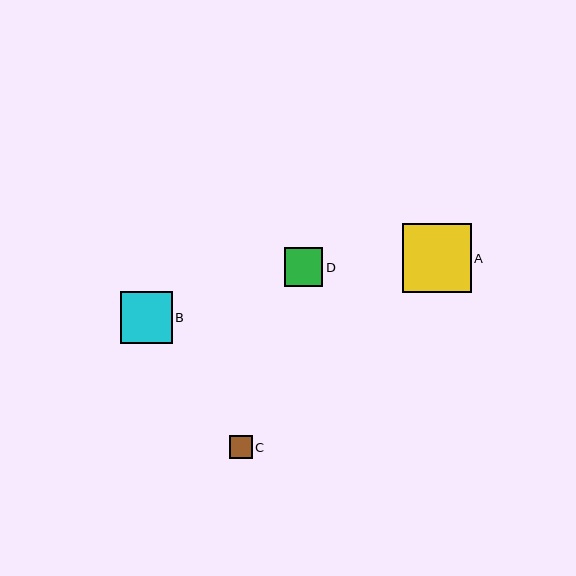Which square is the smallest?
Square C is the smallest with a size of approximately 22 pixels.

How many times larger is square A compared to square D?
Square A is approximately 1.8 times the size of square D.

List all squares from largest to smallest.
From largest to smallest: A, B, D, C.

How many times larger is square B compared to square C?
Square B is approximately 2.3 times the size of square C.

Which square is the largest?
Square A is the largest with a size of approximately 69 pixels.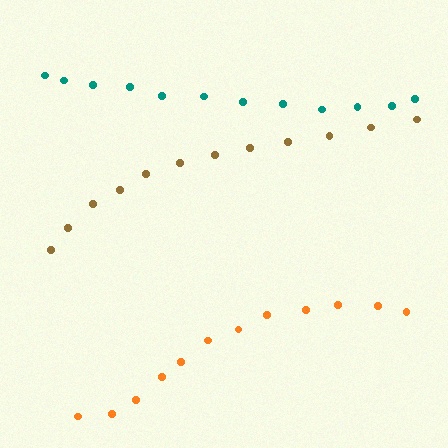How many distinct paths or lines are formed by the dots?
There are 3 distinct paths.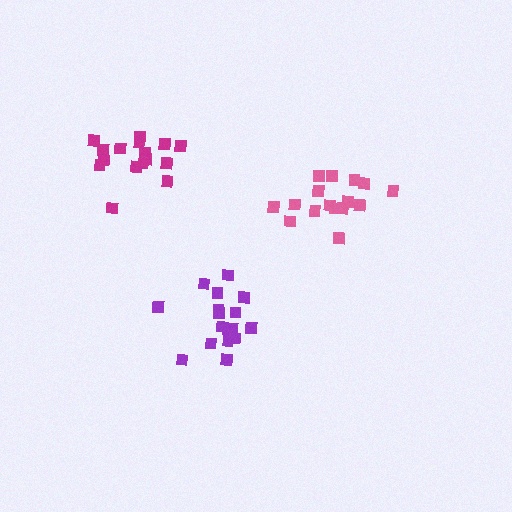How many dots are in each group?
Group 1: 17 dots, Group 2: 16 dots, Group 3: 16 dots (49 total).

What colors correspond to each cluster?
The clusters are colored: purple, magenta, pink.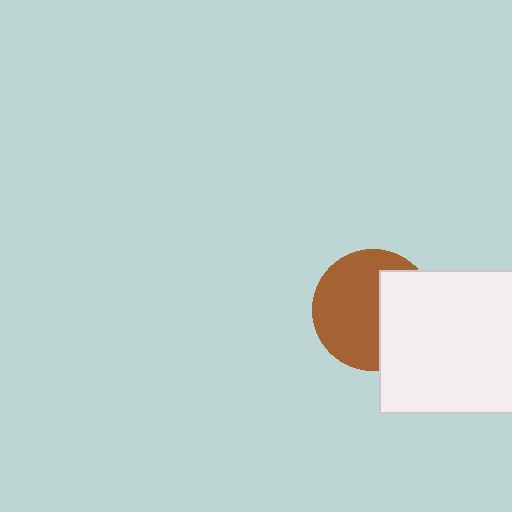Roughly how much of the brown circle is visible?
About half of it is visible (roughly 61%).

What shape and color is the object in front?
The object in front is a white square.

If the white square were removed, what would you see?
You would see the complete brown circle.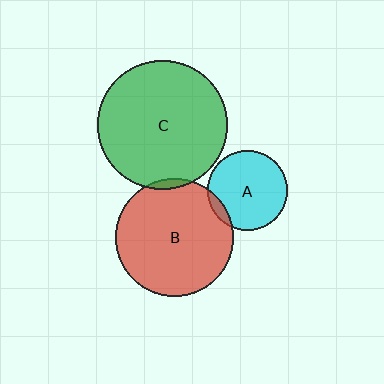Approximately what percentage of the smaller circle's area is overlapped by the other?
Approximately 10%.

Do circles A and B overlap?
Yes.